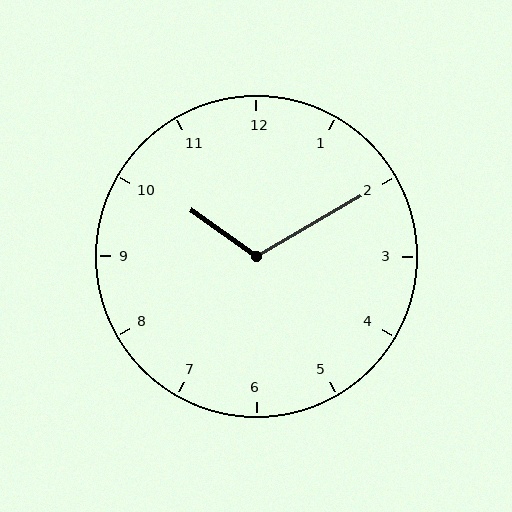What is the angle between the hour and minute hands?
Approximately 115 degrees.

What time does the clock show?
10:10.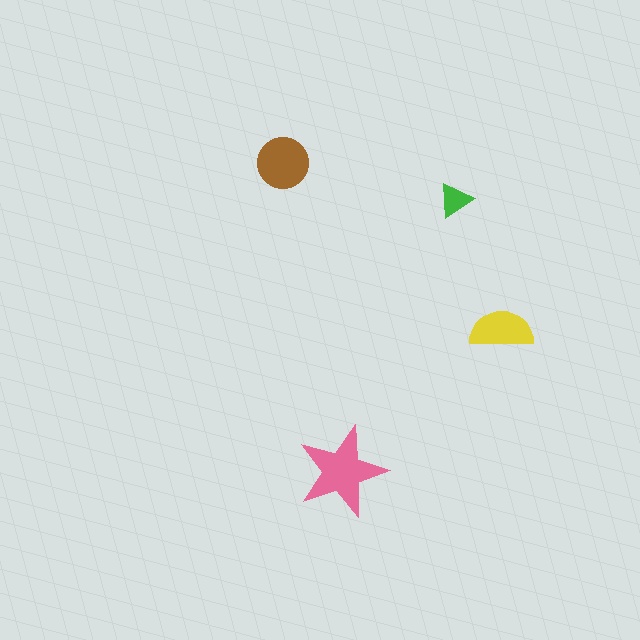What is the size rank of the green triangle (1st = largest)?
4th.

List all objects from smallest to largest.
The green triangle, the yellow semicircle, the brown circle, the pink star.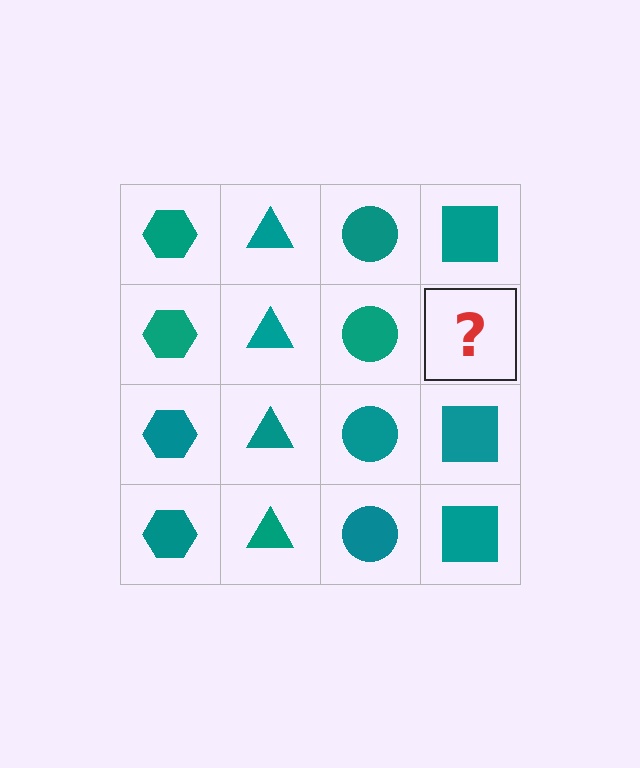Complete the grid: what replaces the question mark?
The question mark should be replaced with a teal square.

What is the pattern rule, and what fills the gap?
The rule is that each column has a consistent shape. The gap should be filled with a teal square.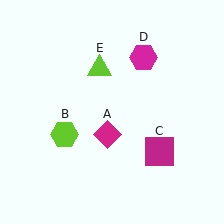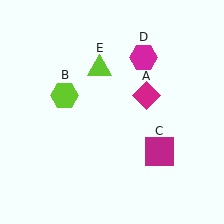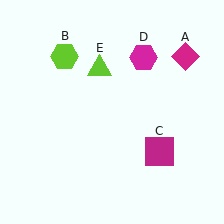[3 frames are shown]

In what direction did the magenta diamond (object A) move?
The magenta diamond (object A) moved up and to the right.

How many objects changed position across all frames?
2 objects changed position: magenta diamond (object A), lime hexagon (object B).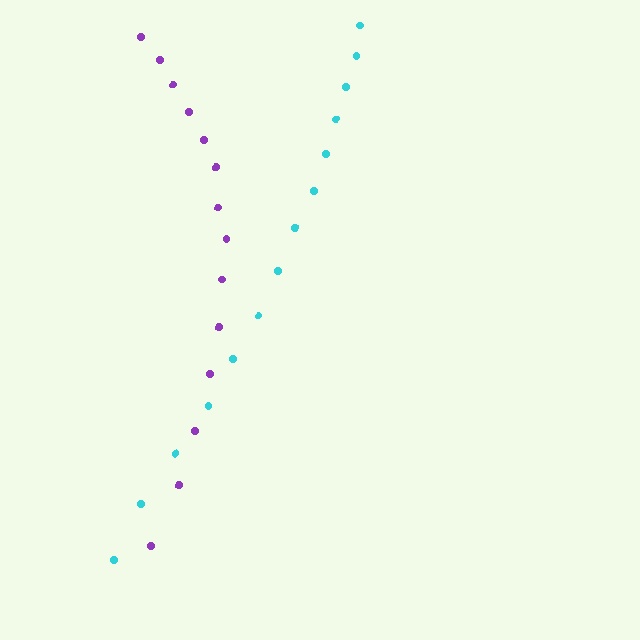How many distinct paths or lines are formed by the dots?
There are 2 distinct paths.